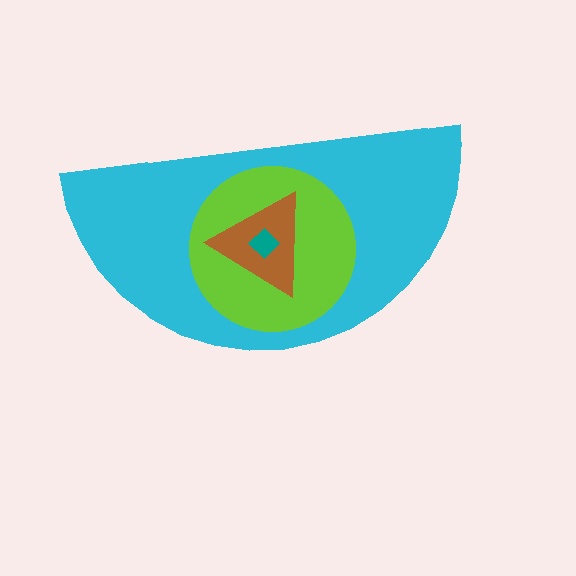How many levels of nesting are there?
4.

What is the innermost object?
The teal diamond.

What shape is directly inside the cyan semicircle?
The lime circle.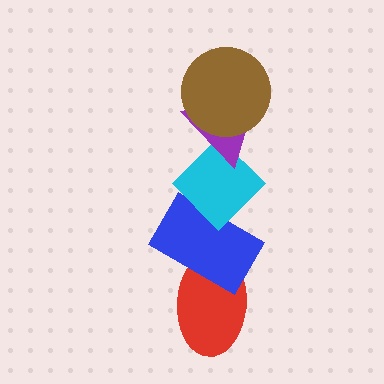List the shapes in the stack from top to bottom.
From top to bottom: the brown circle, the purple triangle, the cyan diamond, the blue rectangle, the red ellipse.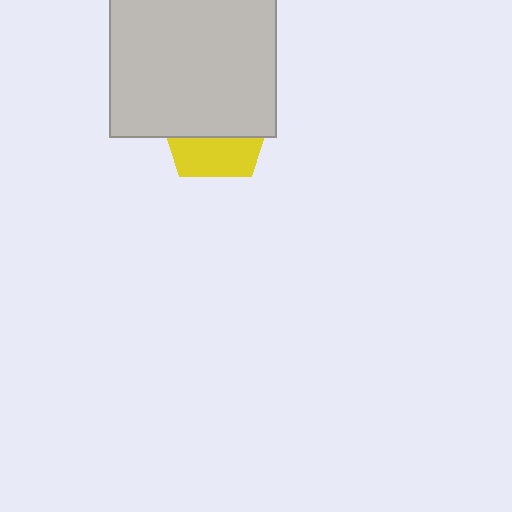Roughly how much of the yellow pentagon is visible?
A small part of it is visible (roughly 38%).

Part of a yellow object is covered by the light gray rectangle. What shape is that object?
It is a pentagon.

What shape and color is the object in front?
The object in front is a light gray rectangle.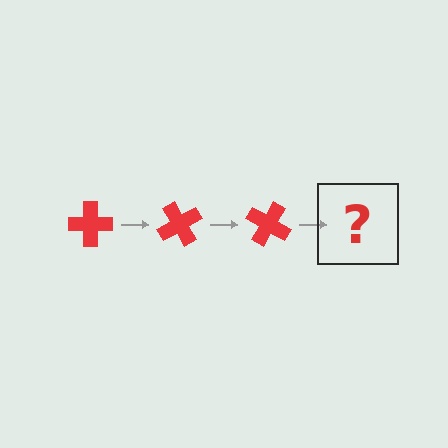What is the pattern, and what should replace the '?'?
The pattern is that the cross rotates 60 degrees each step. The '?' should be a red cross rotated 180 degrees.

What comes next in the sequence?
The next element should be a red cross rotated 180 degrees.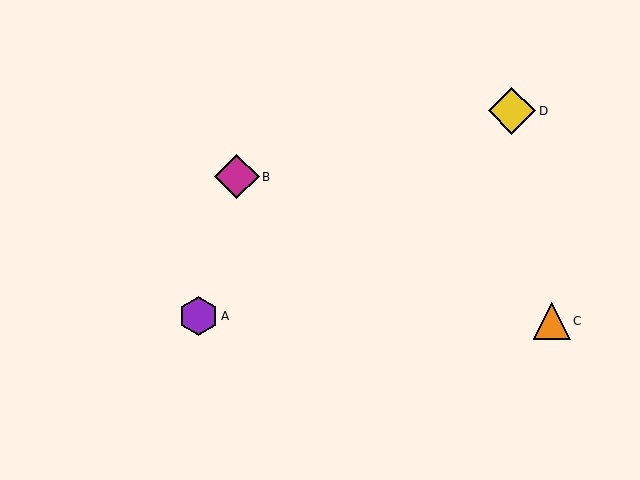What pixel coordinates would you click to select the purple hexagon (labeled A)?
Click at (198, 316) to select the purple hexagon A.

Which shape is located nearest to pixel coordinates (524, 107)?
The yellow diamond (labeled D) at (512, 111) is nearest to that location.